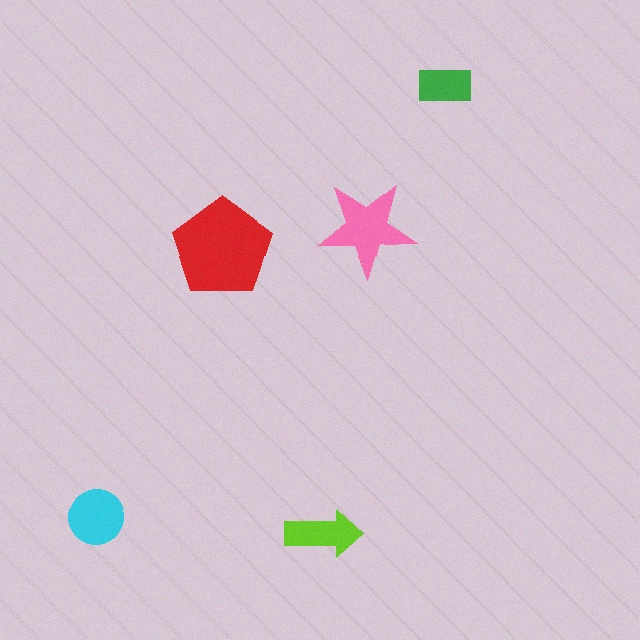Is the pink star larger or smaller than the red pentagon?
Smaller.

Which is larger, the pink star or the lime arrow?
The pink star.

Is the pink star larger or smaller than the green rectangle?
Larger.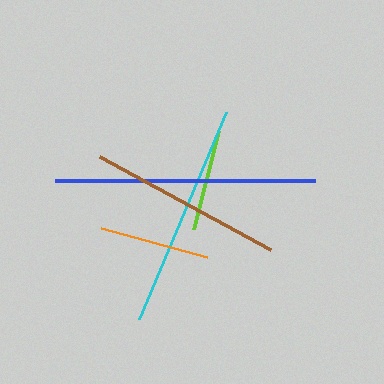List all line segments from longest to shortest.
From longest to shortest: blue, cyan, brown, orange, lime.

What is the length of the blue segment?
The blue segment is approximately 260 pixels long.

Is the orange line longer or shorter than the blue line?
The blue line is longer than the orange line.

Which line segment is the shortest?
The lime line is the shortest at approximately 101 pixels.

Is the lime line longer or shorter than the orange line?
The orange line is longer than the lime line.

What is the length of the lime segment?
The lime segment is approximately 101 pixels long.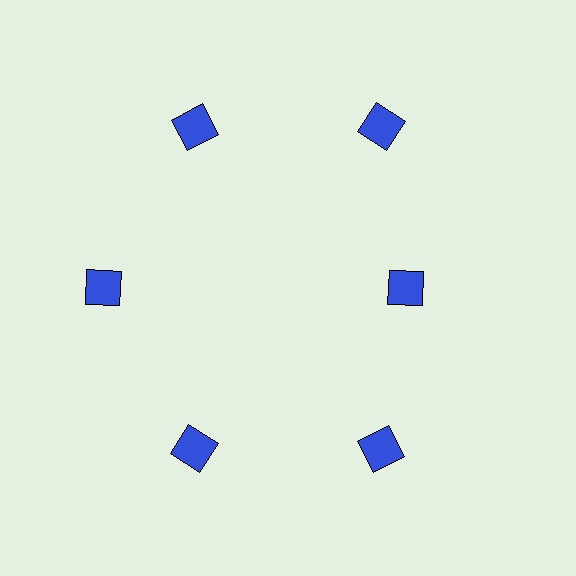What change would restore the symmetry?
The symmetry would be restored by moving it outward, back onto the ring so that all 6 diamonds sit at equal angles and equal distance from the center.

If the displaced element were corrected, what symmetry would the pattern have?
It would have 6-fold rotational symmetry — the pattern would map onto itself every 60 degrees.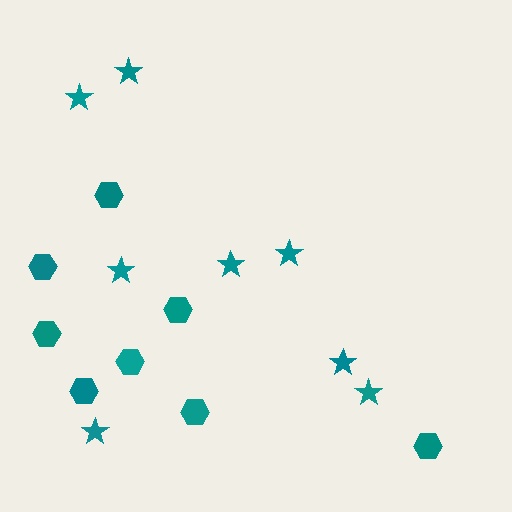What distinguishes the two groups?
There are 2 groups: one group of hexagons (8) and one group of stars (8).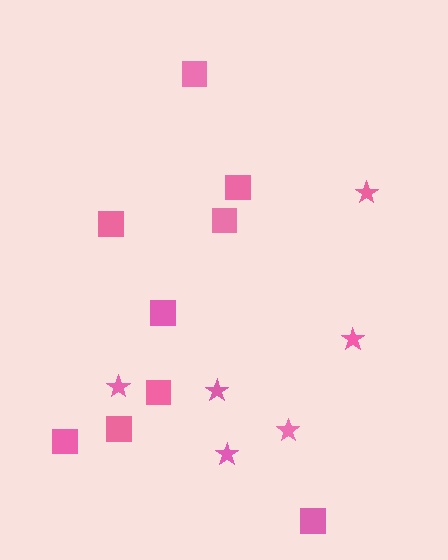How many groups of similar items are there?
There are 2 groups: one group of stars (6) and one group of squares (9).